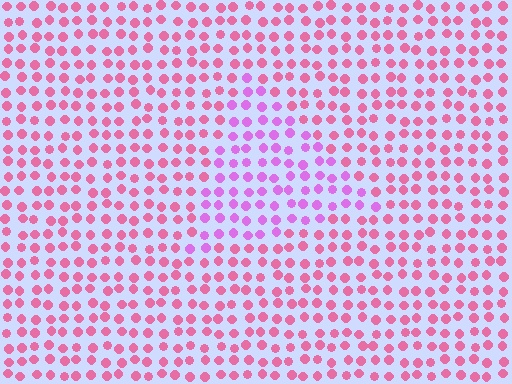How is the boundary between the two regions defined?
The boundary is defined purely by a slight shift in hue (about 38 degrees). Spacing, size, and orientation are identical on both sides.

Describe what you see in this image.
The image is filled with small pink elements in a uniform arrangement. A triangle-shaped region is visible where the elements are tinted to a slightly different hue, forming a subtle color boundary.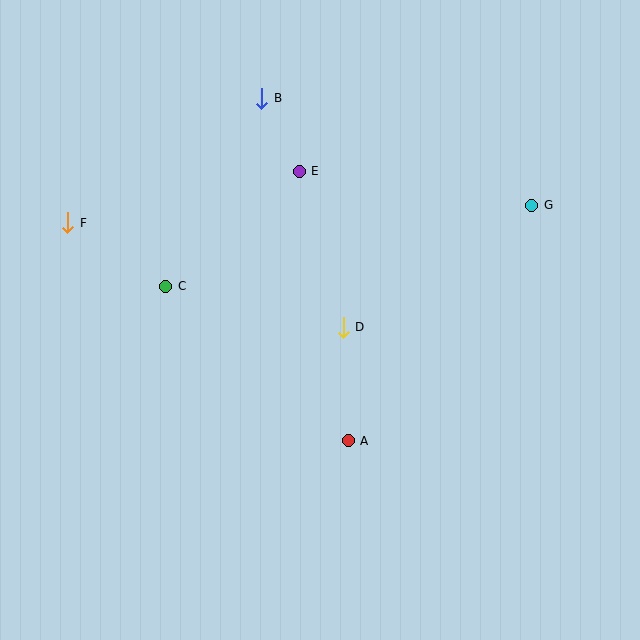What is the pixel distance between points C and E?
The distance between C and E is 176 pixels.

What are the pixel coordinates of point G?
Point G is at (532, 205).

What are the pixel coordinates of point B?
Point B is at (262, 98).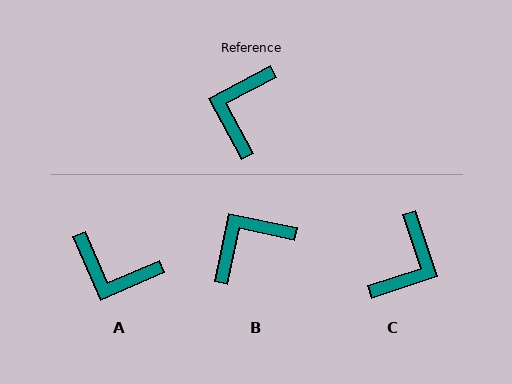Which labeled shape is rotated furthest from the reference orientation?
C, about 170 degrees away.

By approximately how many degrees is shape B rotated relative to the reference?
Approximately 40 degrees clockwise.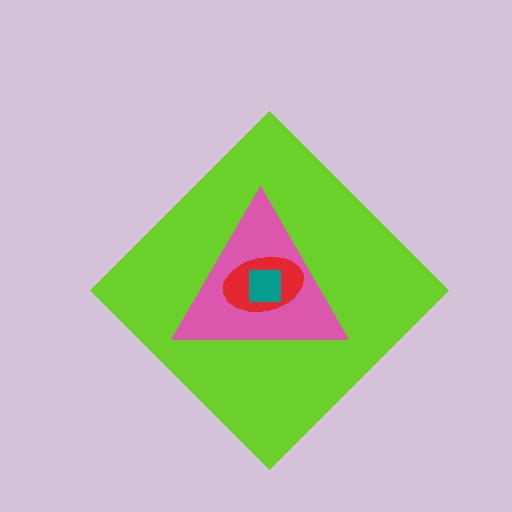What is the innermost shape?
The teal square.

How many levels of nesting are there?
4.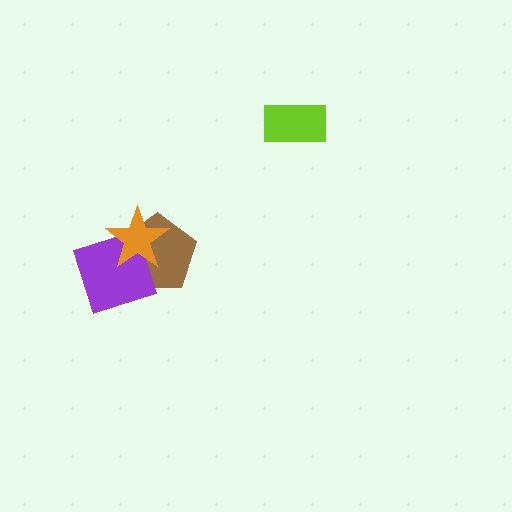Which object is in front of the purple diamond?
The orange star is in front of the purple diamond.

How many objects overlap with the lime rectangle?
0 objects overlap with the lime rectangle.